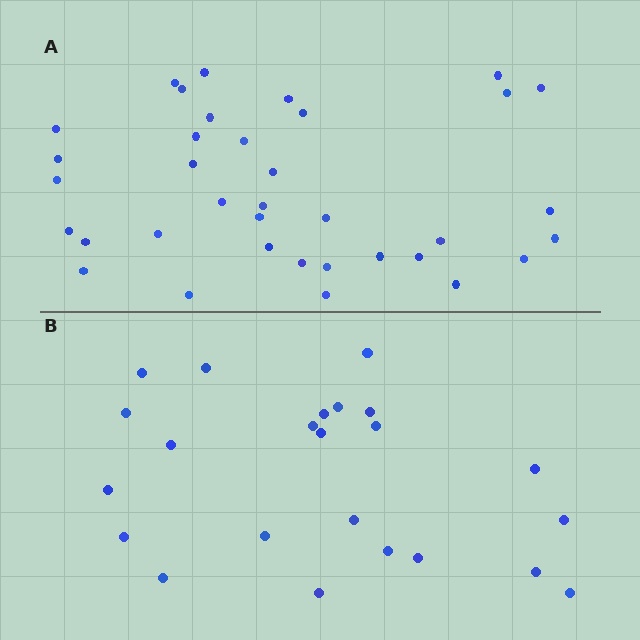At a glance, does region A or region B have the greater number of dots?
Region A (the top region) has more dots.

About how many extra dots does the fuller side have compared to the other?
Region A has approximately 15 more dots than region B.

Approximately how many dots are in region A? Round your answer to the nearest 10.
About 40 dots. (The exact count is 36, which rounds to 40.)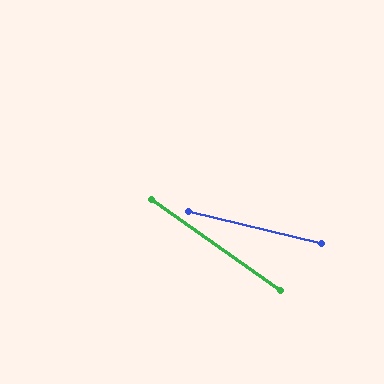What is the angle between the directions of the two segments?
Approximately 22 degrees.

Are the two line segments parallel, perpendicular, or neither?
Neither parallel nor perpendicular — they differ by about 22°.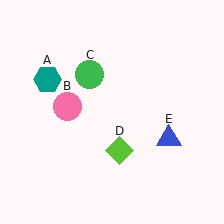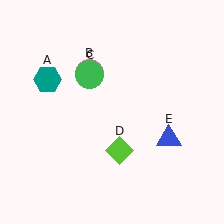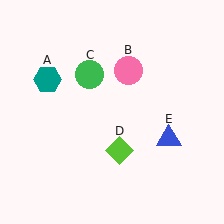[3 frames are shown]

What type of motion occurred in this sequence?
The pink circle (object B) rotated clockwise around the center of the scene.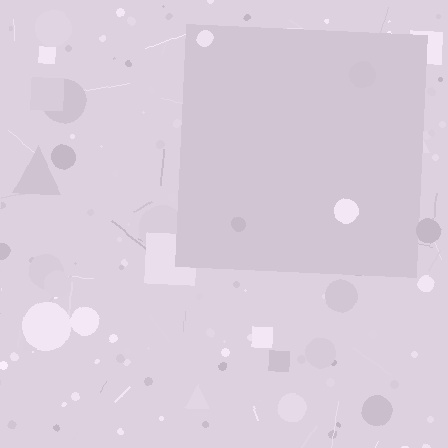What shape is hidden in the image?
A square is hidden in the image.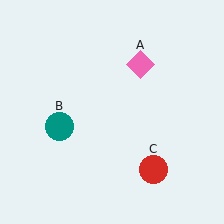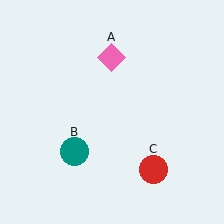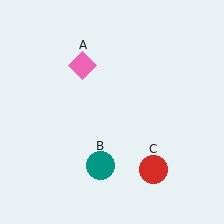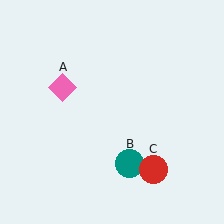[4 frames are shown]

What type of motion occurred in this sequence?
The pink diamond (object A), teal circle (object B) rotated counterclockwise around the center of the scene.